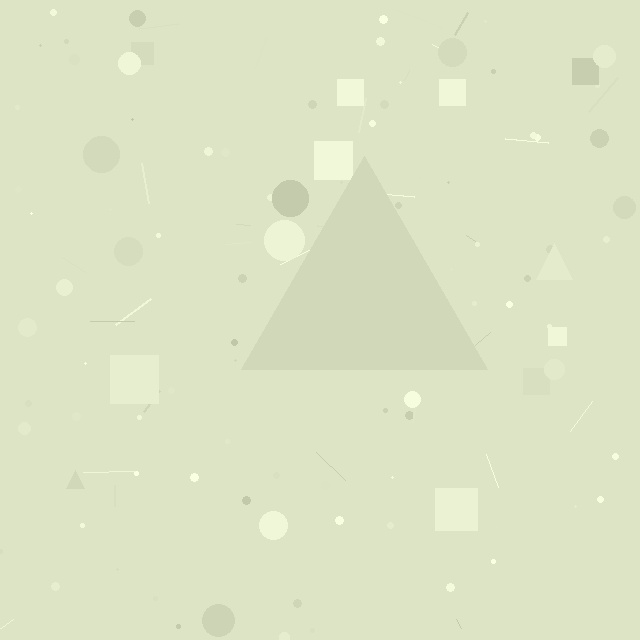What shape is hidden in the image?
A triangle is hidden in the image.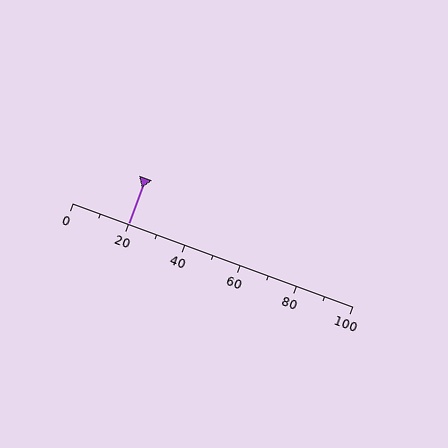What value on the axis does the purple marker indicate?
The marker indicates approximately 20.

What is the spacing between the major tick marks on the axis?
The major ticks are spaced 20 apart.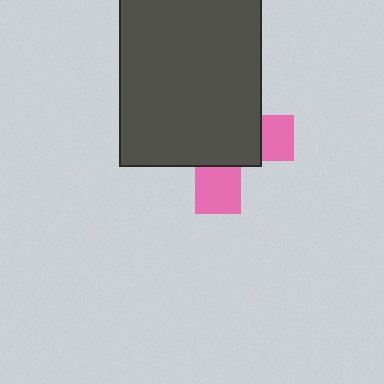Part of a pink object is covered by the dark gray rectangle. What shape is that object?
It is a cross.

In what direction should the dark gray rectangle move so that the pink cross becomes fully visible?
The dark gray rectangle should move toward the upper-left. That is the shortest direction to clear the overlap and leave the pink cross fully visible.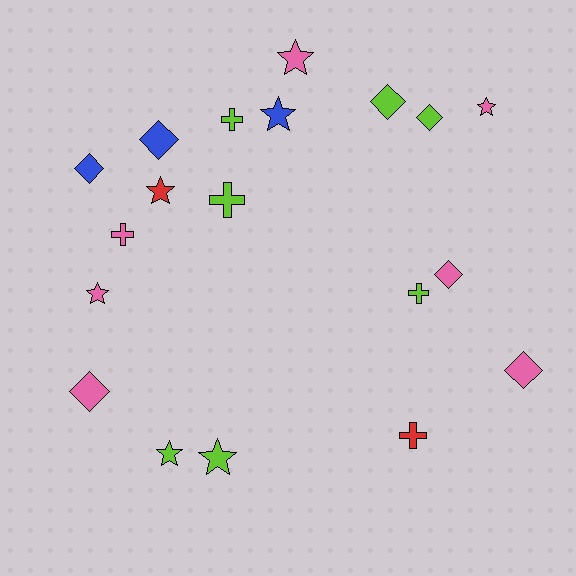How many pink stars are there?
There are 3 pink stars.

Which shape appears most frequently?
Diamond, with 7 objects.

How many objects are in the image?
There are 19 objects.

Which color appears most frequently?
Lime, with 7 objects.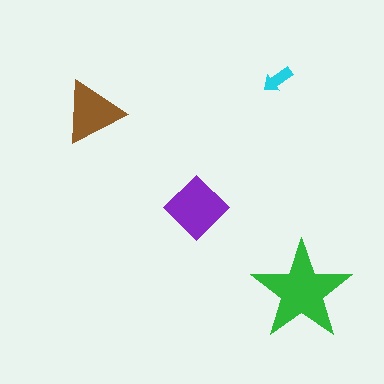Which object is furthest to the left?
The brown triangle is leftmost.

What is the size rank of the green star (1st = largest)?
1st.